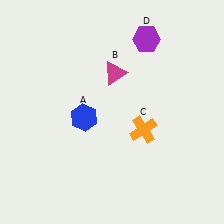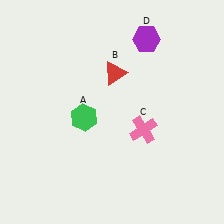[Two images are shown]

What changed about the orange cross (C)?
In Image 1, C is orange. In Image 2, it changed to pink.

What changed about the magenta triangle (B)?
In Image 1, B is magenta. In Image 2, it changed to red.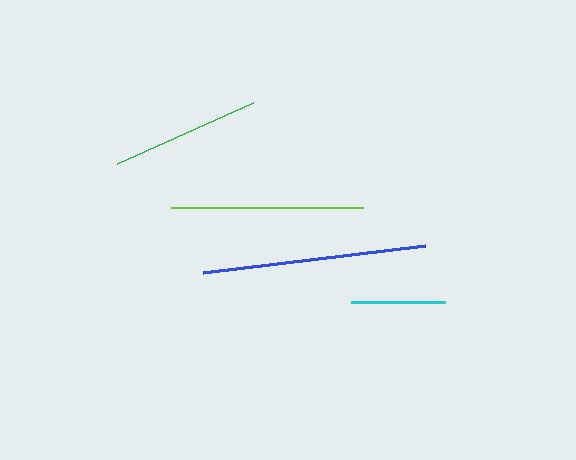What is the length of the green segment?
The green segment is approximately 149 pixels long.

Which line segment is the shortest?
The cyan line is the shortest at approximately 94 pixels.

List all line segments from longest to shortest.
From longest to shortest: blue, lime, green, cyan.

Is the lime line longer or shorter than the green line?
The lime line is longer than the green line.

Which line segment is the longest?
The blue line is the longest at approximately 224 pixels.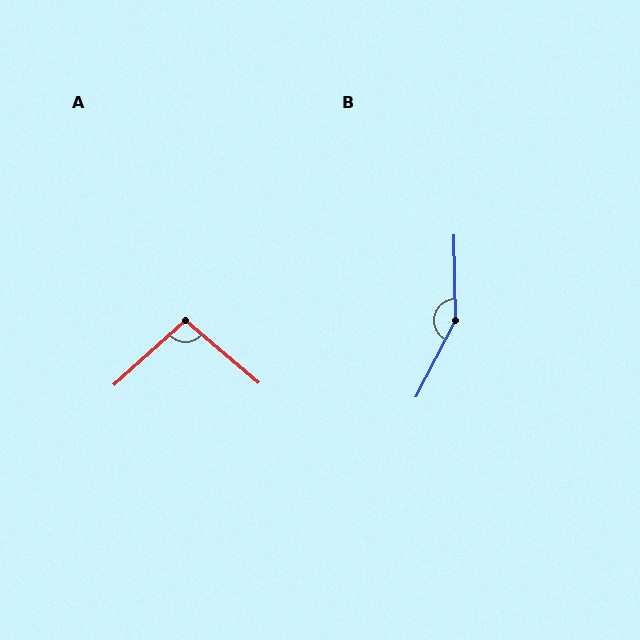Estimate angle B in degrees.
Approximately 152 degrees.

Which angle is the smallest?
A, at approximately 98 degrees.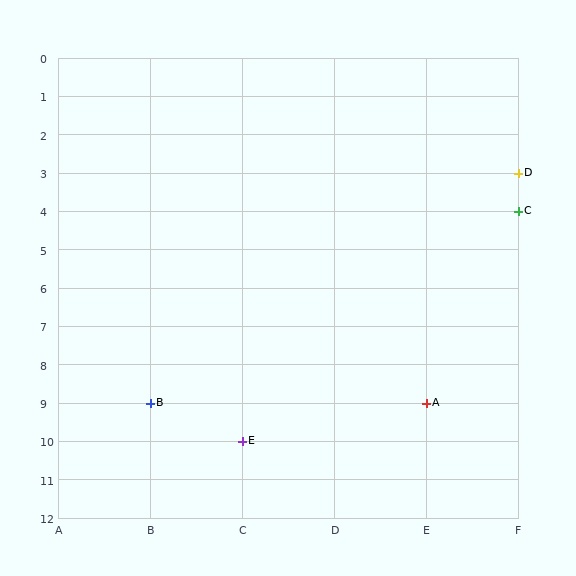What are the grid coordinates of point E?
Point E is at grid coordinates (C, 10).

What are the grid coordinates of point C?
Point C is at grid coordinates (F, 4).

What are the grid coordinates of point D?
Point D is at grid coordinates (F, 3).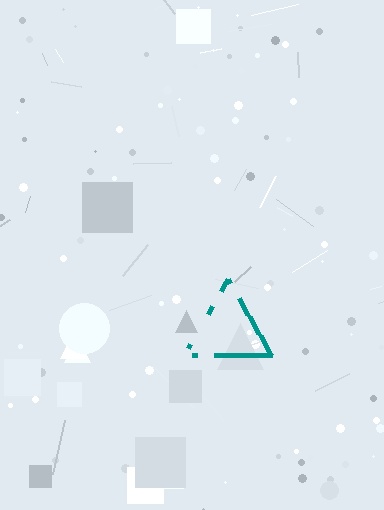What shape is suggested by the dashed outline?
The dashed outline suggests a triangle.